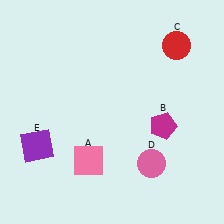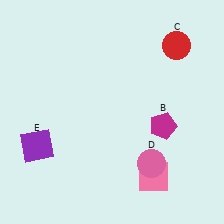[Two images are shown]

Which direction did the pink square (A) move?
The pink square (A) moved right.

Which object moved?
The pink square (A) moved right.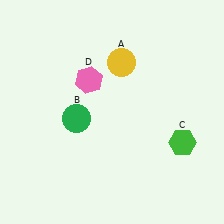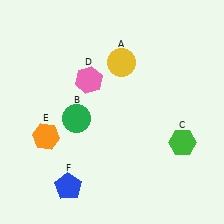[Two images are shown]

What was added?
An orange hexagon (E), a blue pentagon (F) were added in Image 2.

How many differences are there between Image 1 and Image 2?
There are 2 differences between the two images.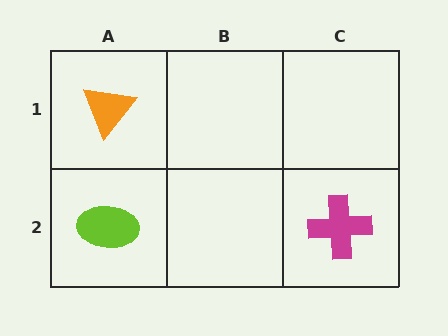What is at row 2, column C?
A magenta cross.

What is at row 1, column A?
An orange triangle.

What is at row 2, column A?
A lime ellipse.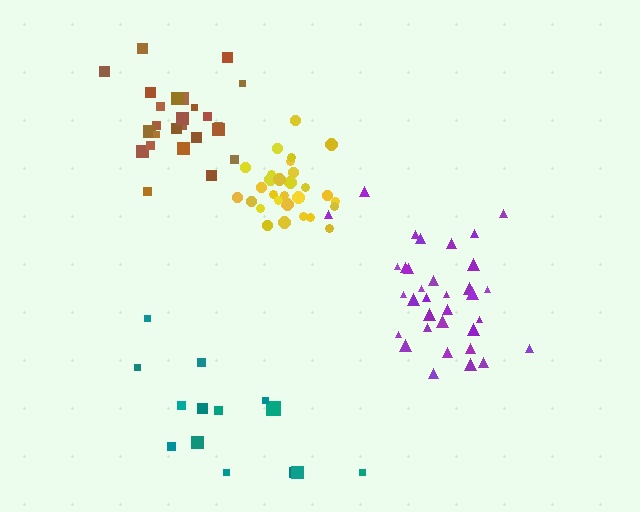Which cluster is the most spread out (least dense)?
Teal.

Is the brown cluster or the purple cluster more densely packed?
Purple.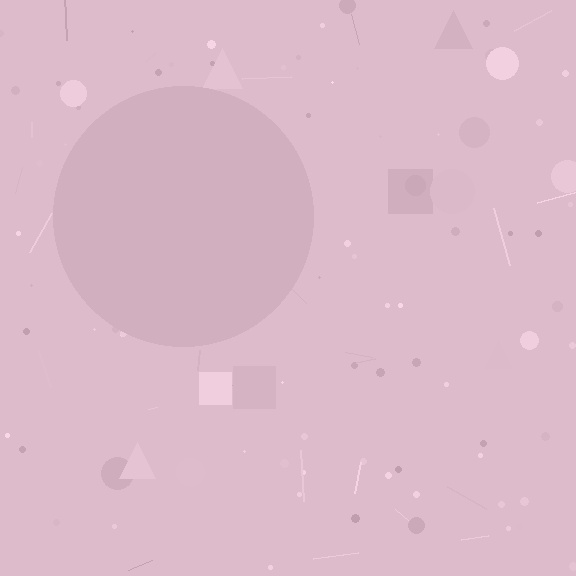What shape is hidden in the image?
A circle is hidden in the image.